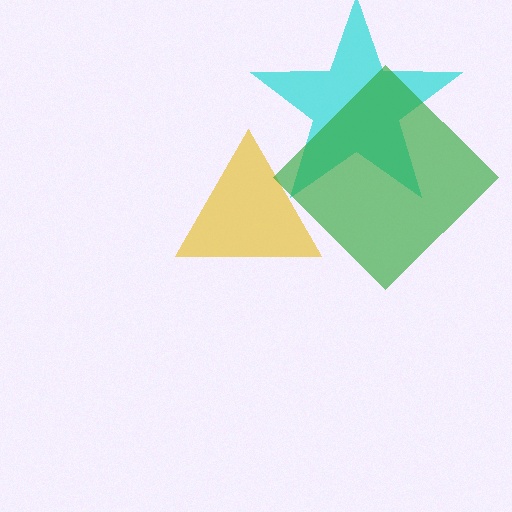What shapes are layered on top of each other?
The layered shapes are: a cyan star, a yellow triangle, a green diamond.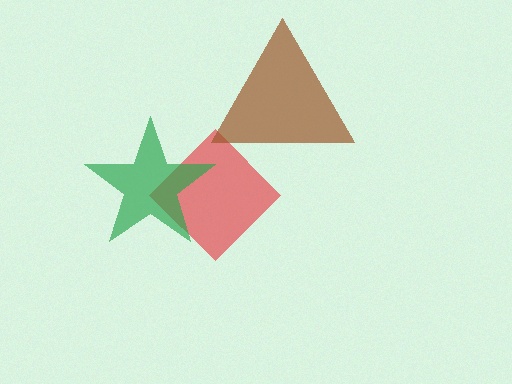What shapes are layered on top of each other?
The layered shapes are: a red diamond, a brown triangle, a green star.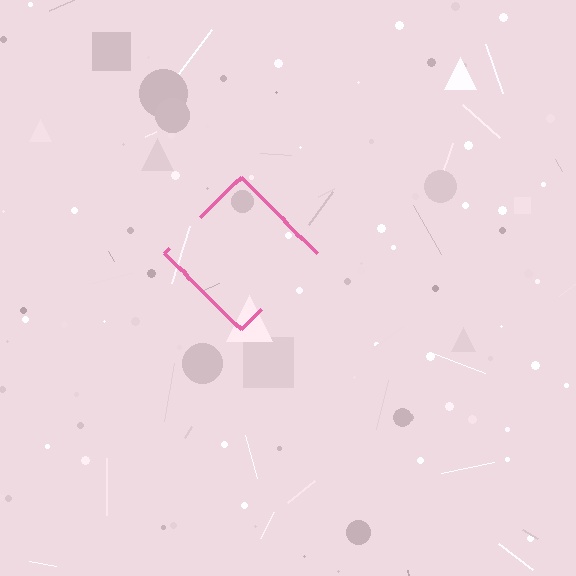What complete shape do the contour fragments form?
The contour fragments form a diamond.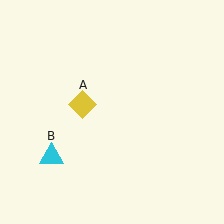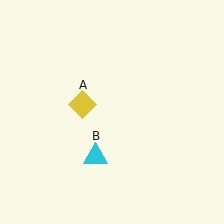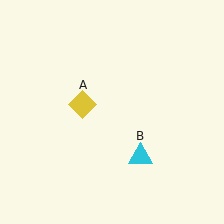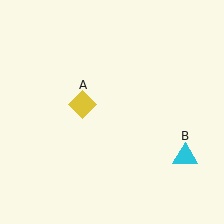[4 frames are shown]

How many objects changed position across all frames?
1 object changed position: cyan triangle (object B).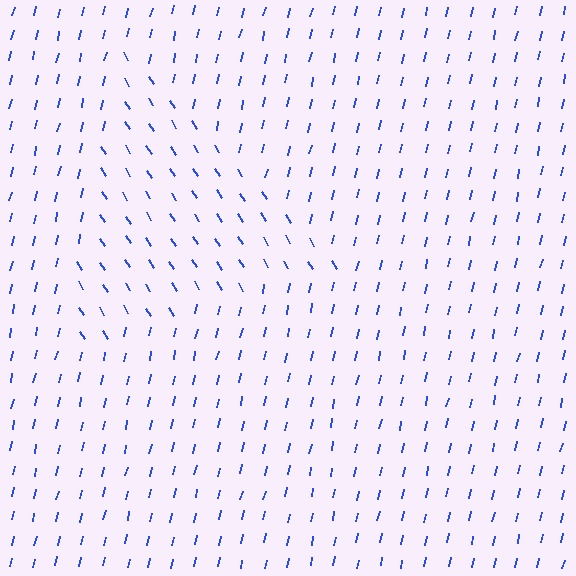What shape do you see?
I see a triangle.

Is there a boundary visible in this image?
Yes, there is a texture boundary formed by a change in line orientation.